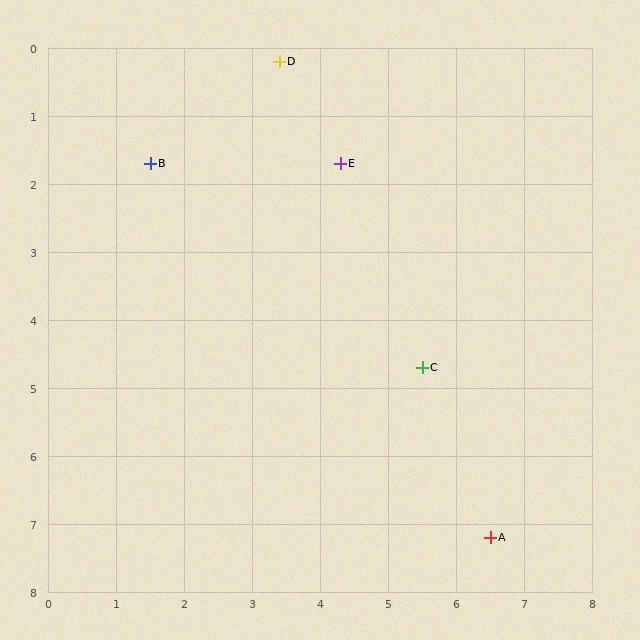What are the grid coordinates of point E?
Point E is at approximately (4.3, 1.7).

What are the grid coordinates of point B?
Point B is at approximately (1.5, 1.7).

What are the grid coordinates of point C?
Point C is at approximately (5.5, 4.7).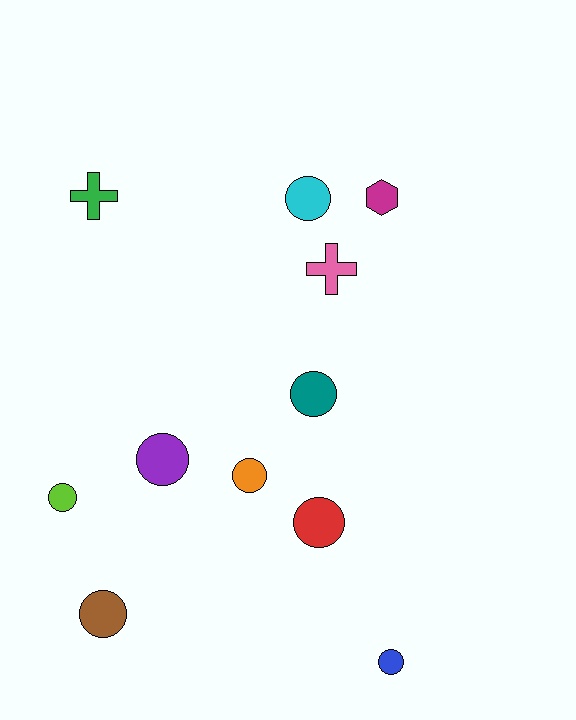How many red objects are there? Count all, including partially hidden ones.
There is 1 red object.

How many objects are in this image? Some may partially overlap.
There are 11 objects.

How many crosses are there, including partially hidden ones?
There are 2 crosses.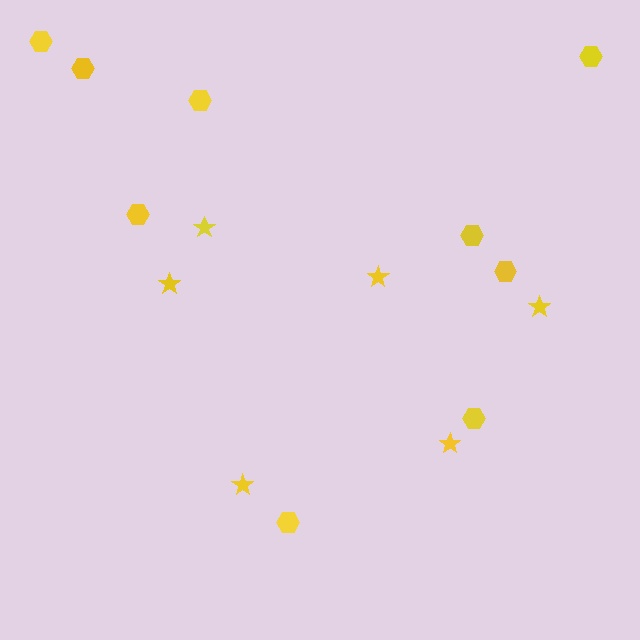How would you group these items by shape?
There are 2 groups: one group of stars (6) and one group of hexagons (9).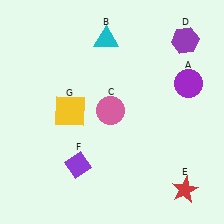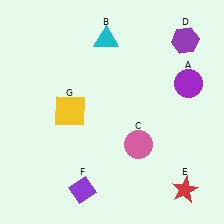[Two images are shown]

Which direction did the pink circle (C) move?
The pink circle (C) moved down.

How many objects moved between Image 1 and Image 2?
2 objects moved between the two images.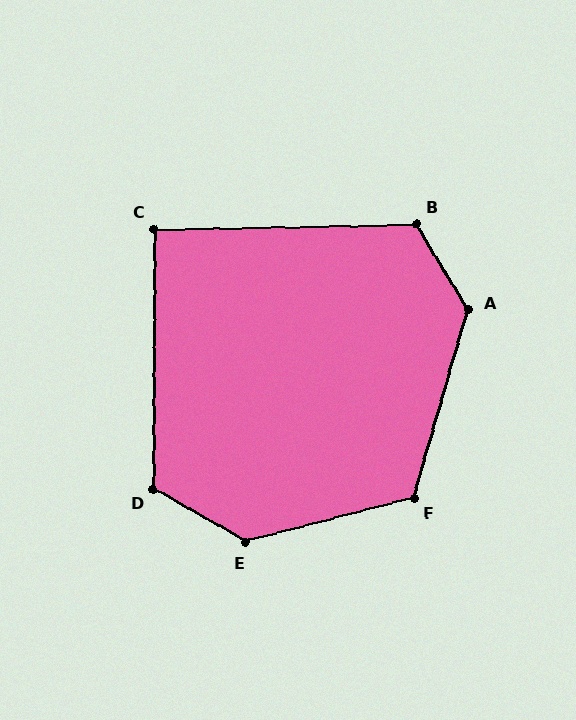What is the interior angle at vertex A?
Approximately 133 degrees (obtuse).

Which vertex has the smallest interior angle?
C, at approximately 91 degrees.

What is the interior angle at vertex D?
Approximately 119 degrees (obtuse).